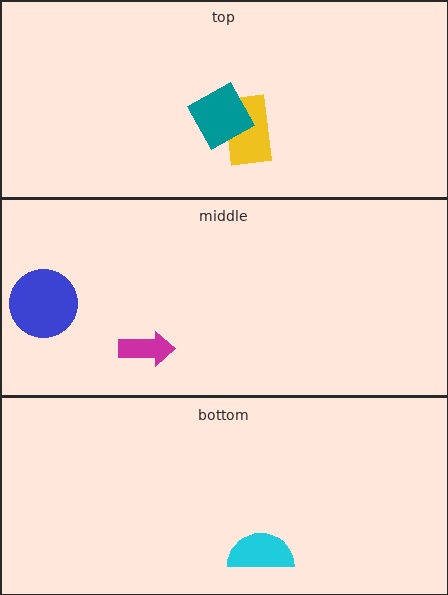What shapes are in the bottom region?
The cyan semicircle.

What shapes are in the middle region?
The magenta arrow, the blue circle.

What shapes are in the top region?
The yellow rectangle, the teal diamond.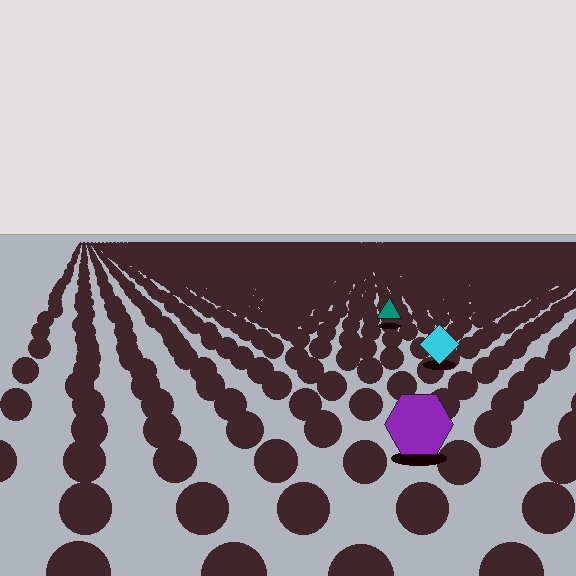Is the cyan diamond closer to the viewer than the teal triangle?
Yes. The cyan diamond is closer — you can tell from the texture gradient: the ground texture is coarser near it.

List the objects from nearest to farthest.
From nearest to farthest: the purple hexagon, the cyan diamond, the teal triangle.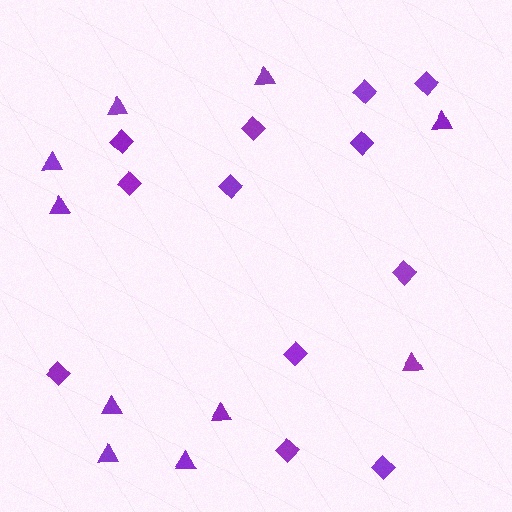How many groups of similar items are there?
There are 2 groups: one group of triangles (10) and one group of diamonds (12).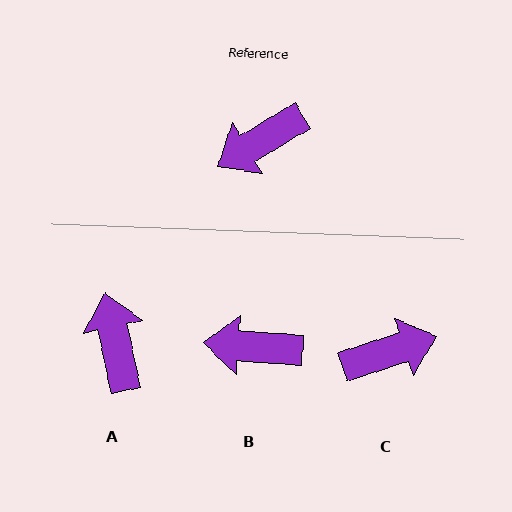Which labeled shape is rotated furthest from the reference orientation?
C, about 168 degrees away.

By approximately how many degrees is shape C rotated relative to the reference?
Approximately 168 degrees counter-clockwise.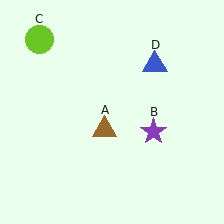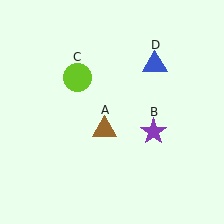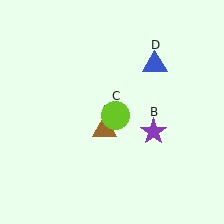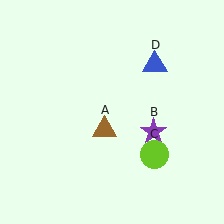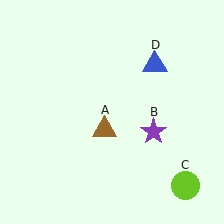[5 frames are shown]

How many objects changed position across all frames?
1 object changed position: lime circle (object C).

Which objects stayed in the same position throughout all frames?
Brown triangle (object A) and purple star (object B) and blue triangle (object D) remained stationary.